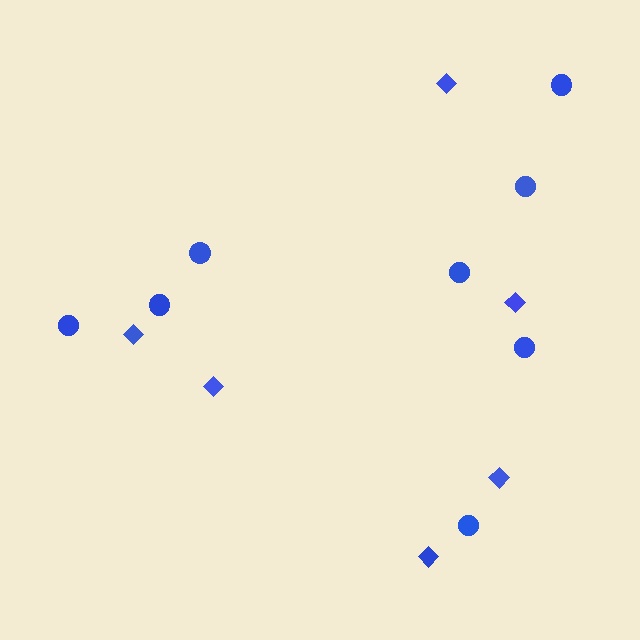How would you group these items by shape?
There are 2 groups: one group of circles (8) and one group of diamonds (6).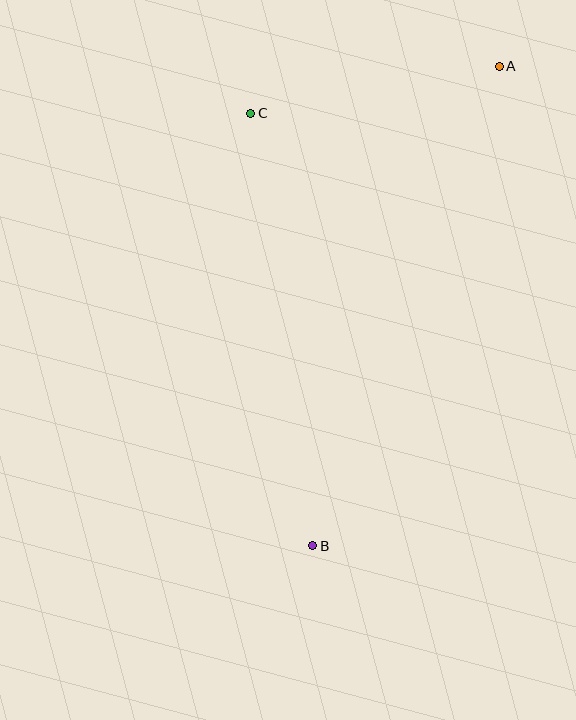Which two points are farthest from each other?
Points A and B are farthest from each other.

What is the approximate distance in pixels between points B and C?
The distance between B and C is approximately 437 pixels.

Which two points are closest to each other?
Points A and C are closest to each other.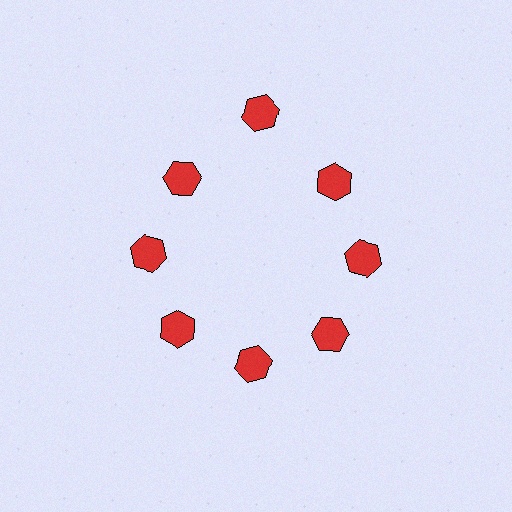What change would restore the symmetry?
The symmetry would be restored by moving it inward, back onto the ring so that all 8 hexagons sit at equal angles and equal distance from the center.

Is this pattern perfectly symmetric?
No. The 8 red hexagons are arranged in a ring, but one element near the 12 o'clock position is pushed outward from the center, breaking the 8-fold rotational symmetry.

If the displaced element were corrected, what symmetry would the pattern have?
It would have 8-fold rotational symmetry — the pattern would map onto itself every 45 degrees.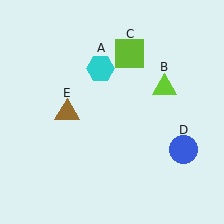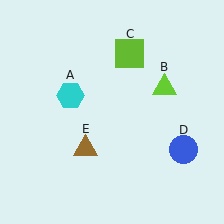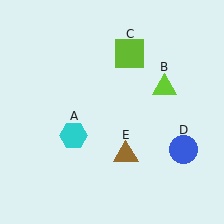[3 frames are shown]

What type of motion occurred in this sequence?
The cyan hexagon (object A), brown triangle (object E) rotated counterclockwise around the center of the scene.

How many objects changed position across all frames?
2 objects changed position: cyan hexagon (object A), brown triangle (object E).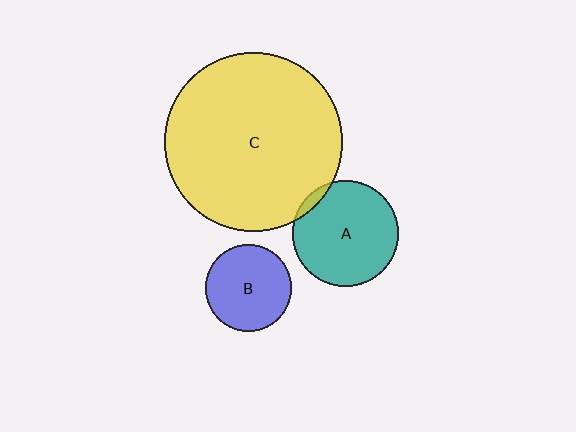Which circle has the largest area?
Circle C (yellow).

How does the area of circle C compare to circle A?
Approximately 2.8 times.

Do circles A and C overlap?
Yes.